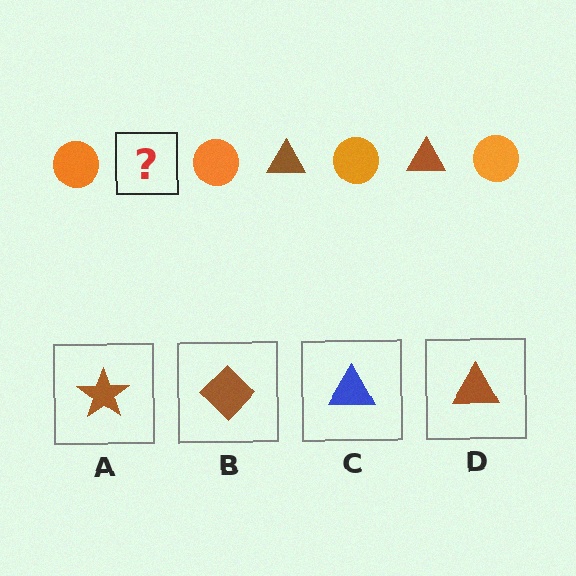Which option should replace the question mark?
Option D.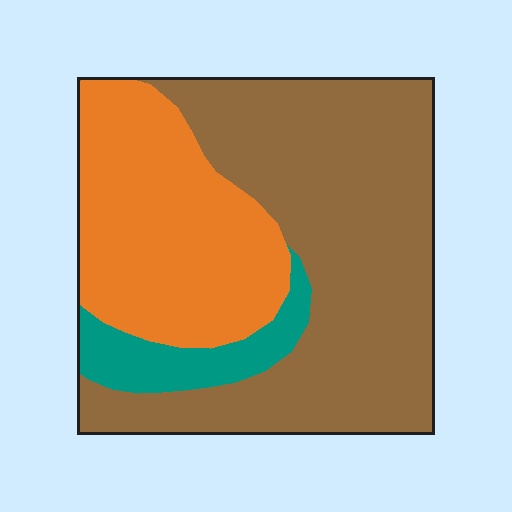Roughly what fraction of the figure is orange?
Orange takes up about one third (1/3) of the figure.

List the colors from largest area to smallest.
From largest to smallest: brown, orange, teal.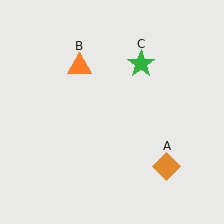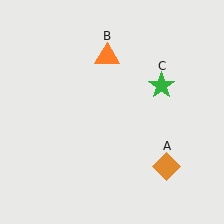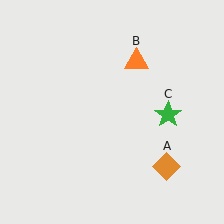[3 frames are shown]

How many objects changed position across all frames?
2 objects changed position: orange triangle (object B), green star (object C).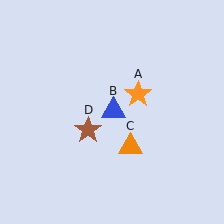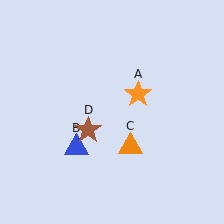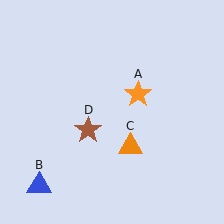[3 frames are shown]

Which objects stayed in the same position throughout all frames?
Orange star (object A) and orange triangle (object C) and brown star (object D) remained stationary.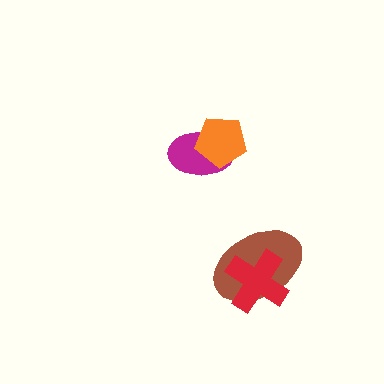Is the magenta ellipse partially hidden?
Yes, it is partially covered by another shape.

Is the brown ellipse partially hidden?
Yes, it is partially covered by another shape.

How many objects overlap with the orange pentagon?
1 object overlaps with the orange pentagon.